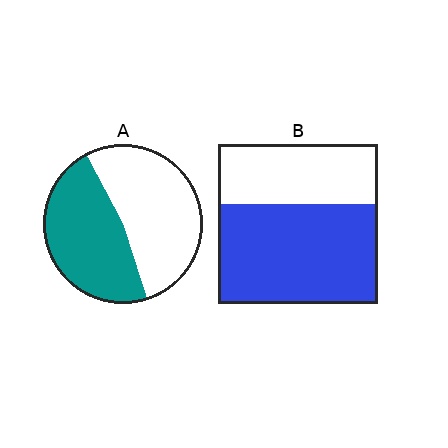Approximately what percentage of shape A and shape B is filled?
A is approximately 45% and B is approximately 60%.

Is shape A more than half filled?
Roughly half.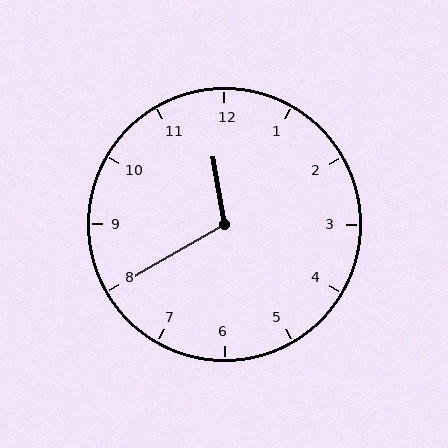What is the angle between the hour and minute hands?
Approximately 110 degrees.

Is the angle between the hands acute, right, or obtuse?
It is obtuse.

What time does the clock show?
11:40.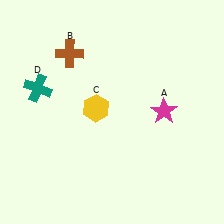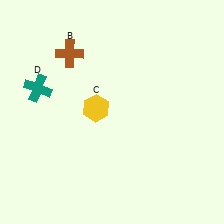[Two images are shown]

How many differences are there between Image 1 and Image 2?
There is 1 difference between the two images.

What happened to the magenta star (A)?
The magenta star (A) was removed in Image 2. It was in the top-right area of Image 1.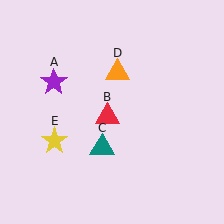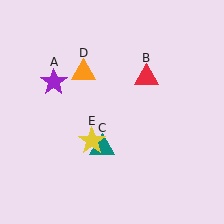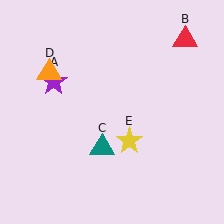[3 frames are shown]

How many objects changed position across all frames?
3 objects changed position: red triangle (object B), orange triangle (object D), yellow star (object E).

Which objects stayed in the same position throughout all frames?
Purple star (object A) and teal triangle (object C) remained stationary.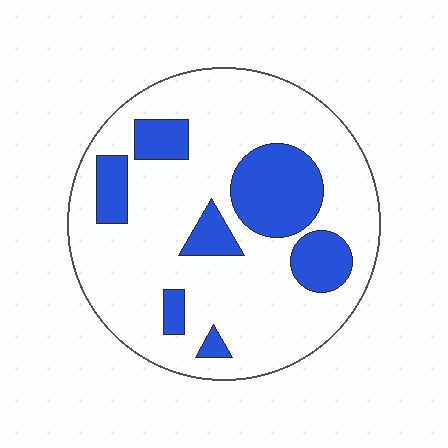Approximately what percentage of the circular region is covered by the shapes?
Approximately 25%.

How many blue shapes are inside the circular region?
7.